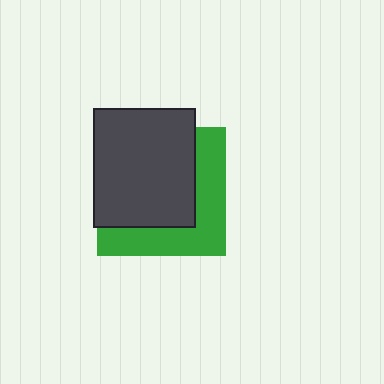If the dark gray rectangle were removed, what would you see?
You would see the complete green square.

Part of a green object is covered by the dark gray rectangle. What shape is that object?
It is a square.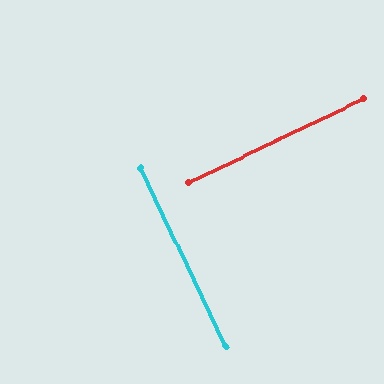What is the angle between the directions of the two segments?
Approximately 90 degrees.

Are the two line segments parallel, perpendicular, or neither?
Perpendicular — they meet at approximately 90°.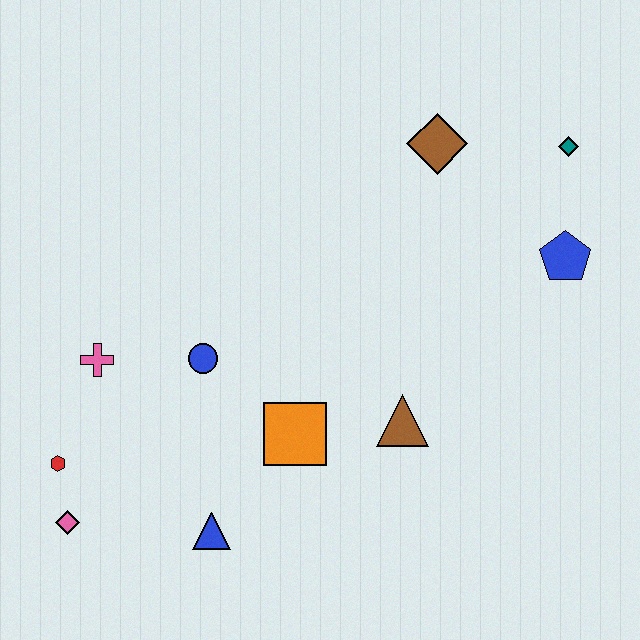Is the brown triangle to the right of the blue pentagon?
No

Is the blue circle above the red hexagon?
Yes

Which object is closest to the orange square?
The brown triangle is closest to the orange square.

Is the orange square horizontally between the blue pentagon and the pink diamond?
Yes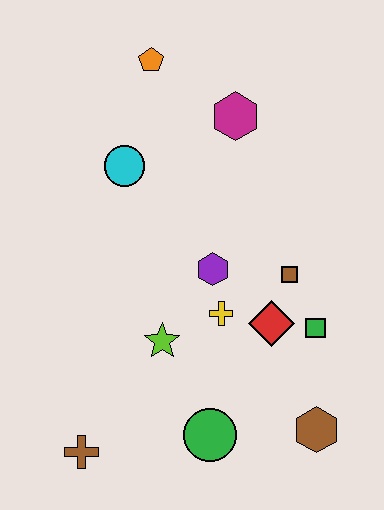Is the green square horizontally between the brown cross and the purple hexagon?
No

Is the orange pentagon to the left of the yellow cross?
Yes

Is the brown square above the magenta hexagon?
No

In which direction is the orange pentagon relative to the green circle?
The orange pentagon is above the green circle.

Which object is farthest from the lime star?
The orange pentagon is farthest from the lime star.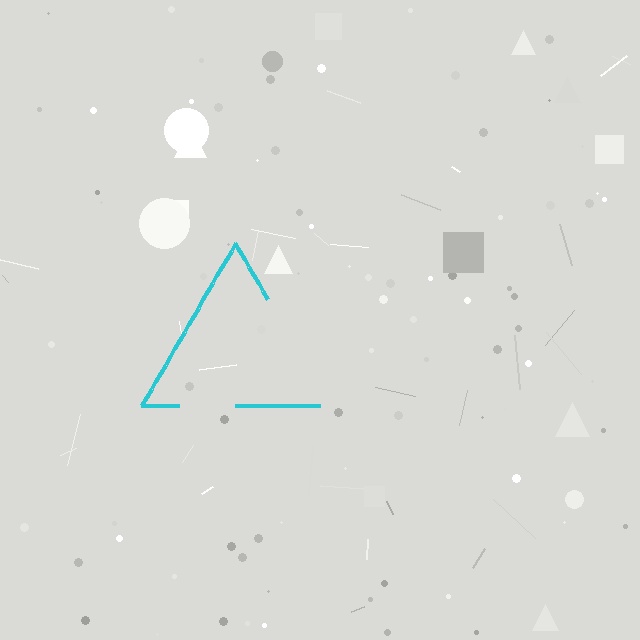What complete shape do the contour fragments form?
The contour fragments form a triangle.